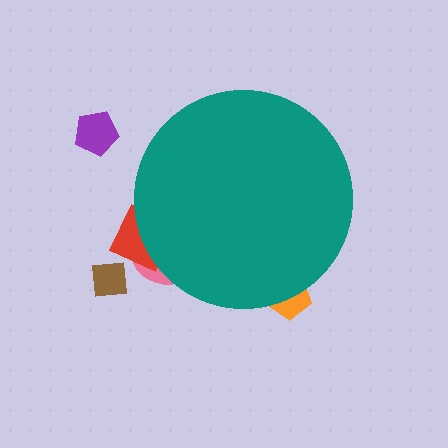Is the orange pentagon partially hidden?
Yes, the orange pentagon is partially hidden behind the teal circle.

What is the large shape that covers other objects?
A teal circle.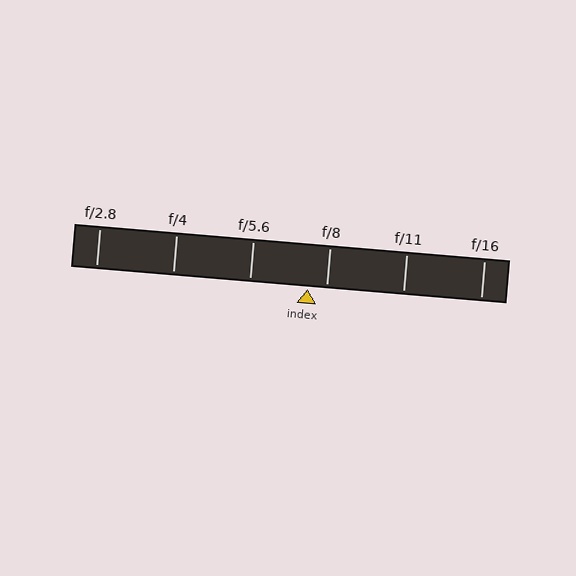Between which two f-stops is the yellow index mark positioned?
The index mark is between f/5.6 and f/8.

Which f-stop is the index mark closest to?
The index mark is closest to f/8.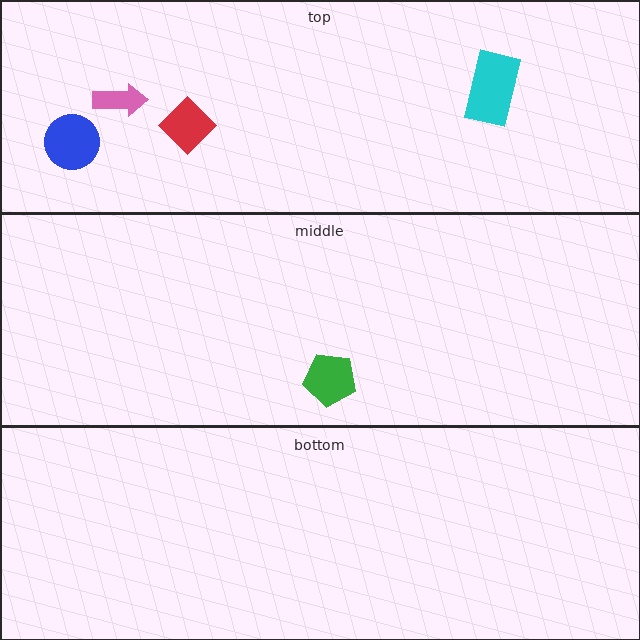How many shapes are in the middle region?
1.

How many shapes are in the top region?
4.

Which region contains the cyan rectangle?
The top region.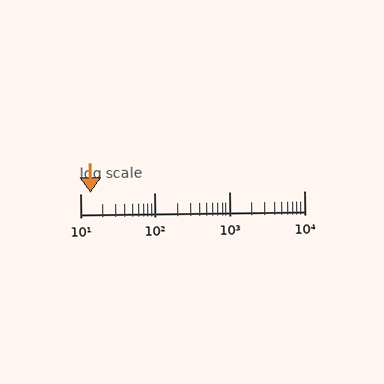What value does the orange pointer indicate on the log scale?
The pointer indicates approximately 14.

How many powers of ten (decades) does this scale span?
The scale spans 3 decades, from 10 to 10000.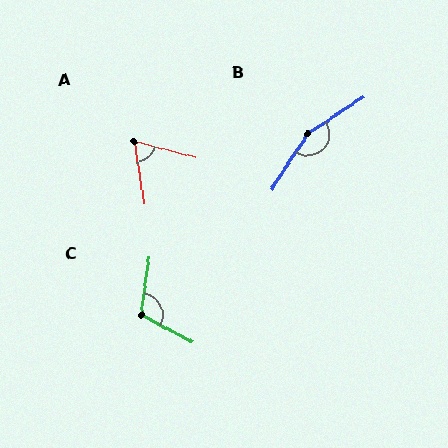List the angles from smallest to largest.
A (67°), C (110°), B (156°).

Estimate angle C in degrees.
Approximately 110 degrees.